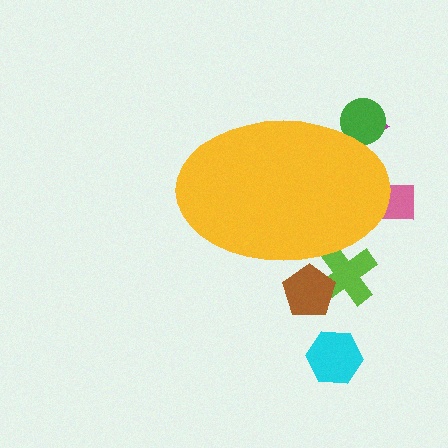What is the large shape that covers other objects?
A yellow ellipse.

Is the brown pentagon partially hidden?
Yes, the brown pentagon is partially hidden behind the yellow ellipse.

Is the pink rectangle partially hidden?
Yes, the pink rectangle is partially hidden behind the yellow ellipse.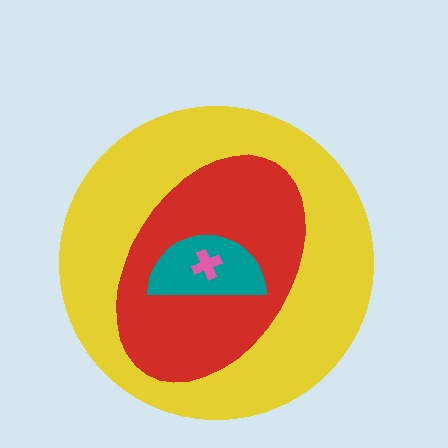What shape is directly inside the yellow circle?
The red ellipse.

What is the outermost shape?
The yellow circle.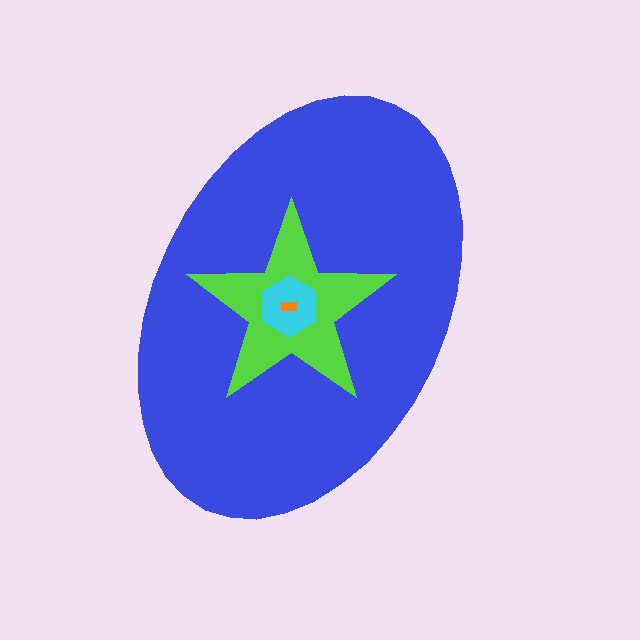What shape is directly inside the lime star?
The cyan hexagon.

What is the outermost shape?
The blue ellipse.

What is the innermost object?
The orange rectangle.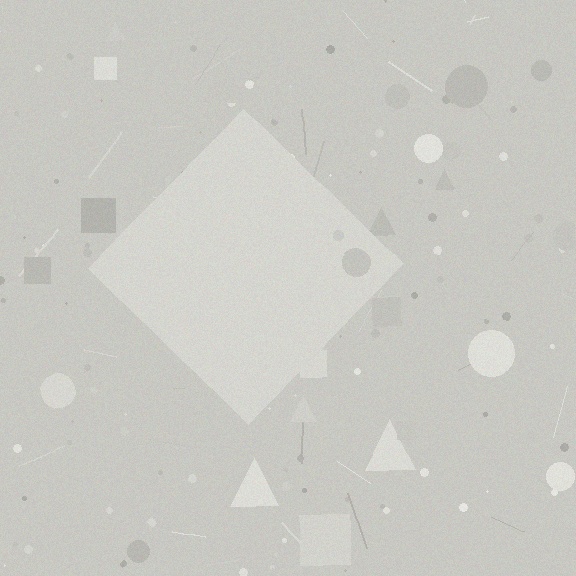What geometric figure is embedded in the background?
A diamond is embedded in the background.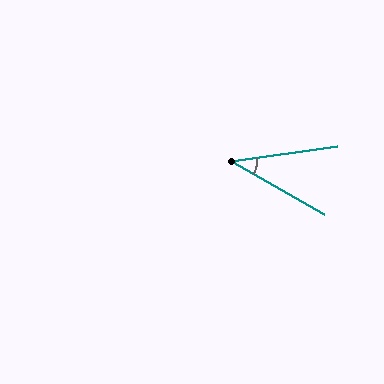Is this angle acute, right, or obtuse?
It is acute.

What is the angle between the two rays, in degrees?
Approximately 38 degrees.